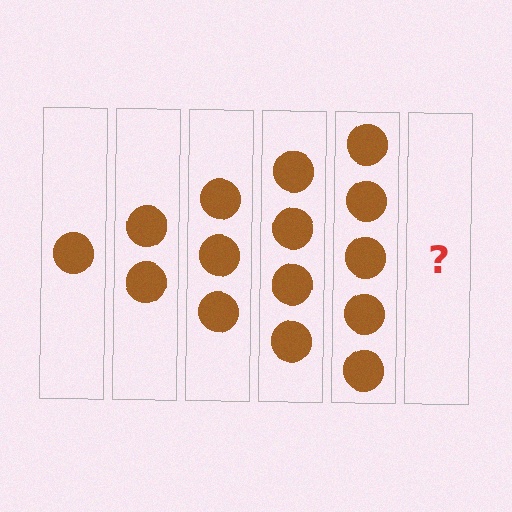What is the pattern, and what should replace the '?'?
The pattern is that each step adds one more circle. The '?' should be 6 circles.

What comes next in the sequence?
The next element should be 6 circles.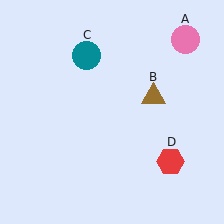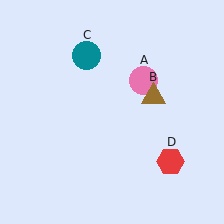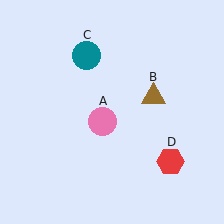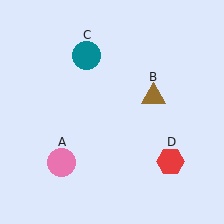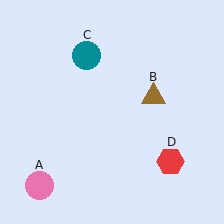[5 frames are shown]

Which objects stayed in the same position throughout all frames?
Brown triangle (object B) and teal circle (object C) and red hexagon (object D) remained stationary.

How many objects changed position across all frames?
1 object changed position: pink circle (object A).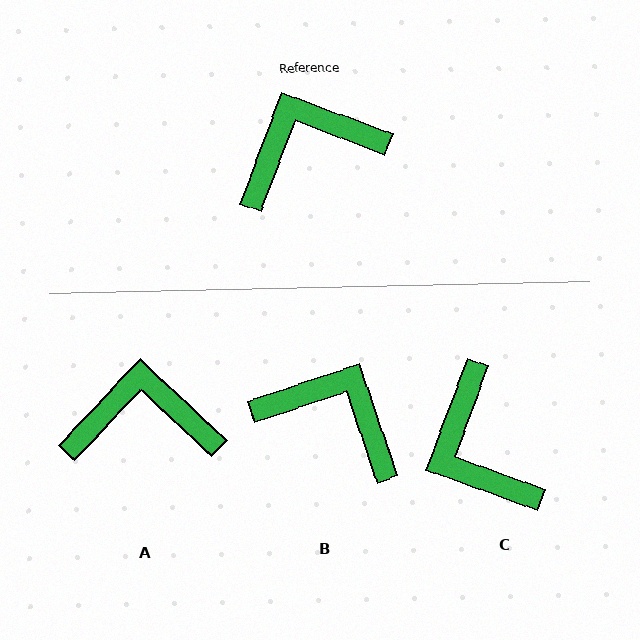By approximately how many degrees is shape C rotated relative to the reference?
Approximately 90 degrees counter-clockwise.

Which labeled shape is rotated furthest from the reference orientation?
C, about 90 degrees away.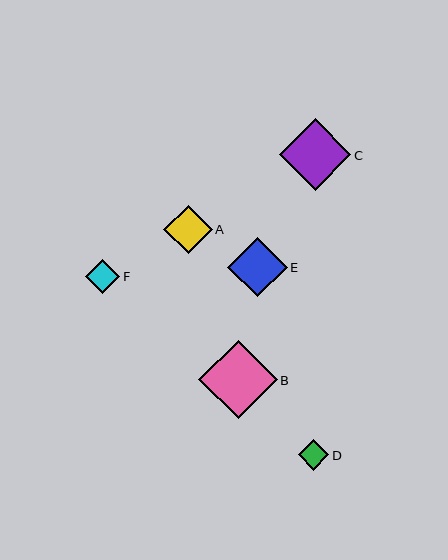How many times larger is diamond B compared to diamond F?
Diamond B is approximately 2.3 times the size of diamond F.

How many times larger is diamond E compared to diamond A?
Diamond E is approximately 1.2 times the size of diamond A.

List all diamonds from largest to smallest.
From largest to smallest: B, C, E, A, F, D.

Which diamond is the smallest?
Diamond D is the smallest with a size of approximately 30 pixels.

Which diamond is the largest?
Diamond B is the largest with a size of approximately 79 pixels.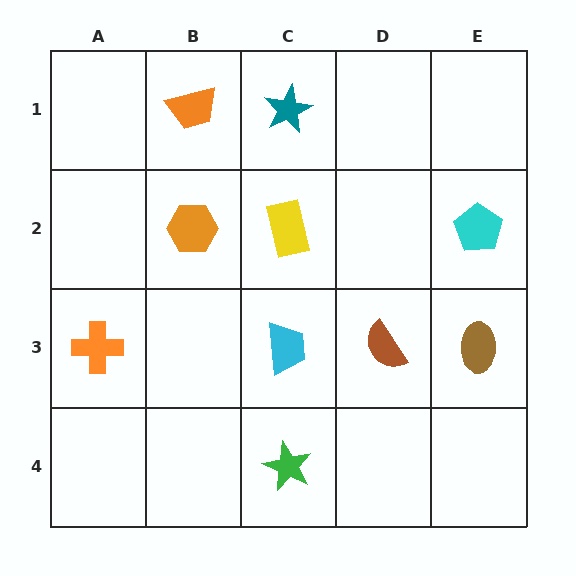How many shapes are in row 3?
4 shapes.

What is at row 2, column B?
An orange hexagon.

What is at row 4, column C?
A green star.